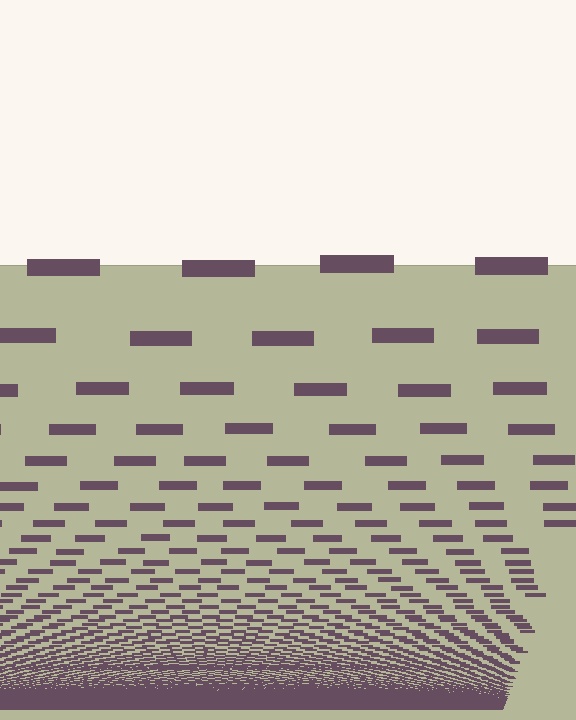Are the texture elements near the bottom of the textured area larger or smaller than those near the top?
Smaller. The gradient is inverted — elements near the bottom are smaller and denser.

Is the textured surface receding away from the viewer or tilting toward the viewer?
The surface appears to tilt toward the viewer. Texture elements get larger and sparser toward the top.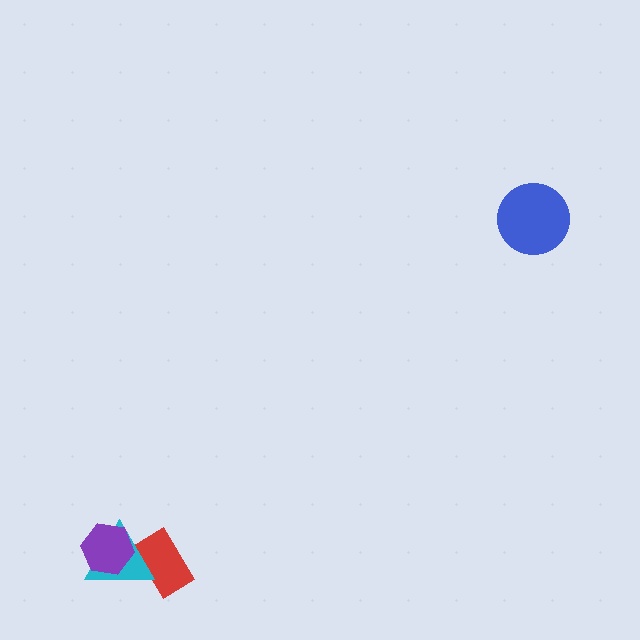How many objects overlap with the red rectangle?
1 object overlaps with the red rectangle.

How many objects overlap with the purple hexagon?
1 object overlaps with the purple hexagon.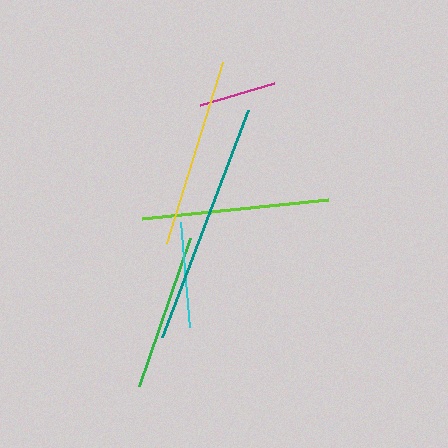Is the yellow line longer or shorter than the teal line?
The teal line is longer than the yellow line.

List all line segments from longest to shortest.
From longest to shortest: teal, yellow, lime, green, cyan, magenta.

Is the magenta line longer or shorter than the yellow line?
The yellow line is longer than the magenta line.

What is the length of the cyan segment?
The cyan segment is approximately 105 pixels long.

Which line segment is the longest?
The teal line is the longest at approximately 242 pixels.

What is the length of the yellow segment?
The yellow segment is approximately 189 pixels long.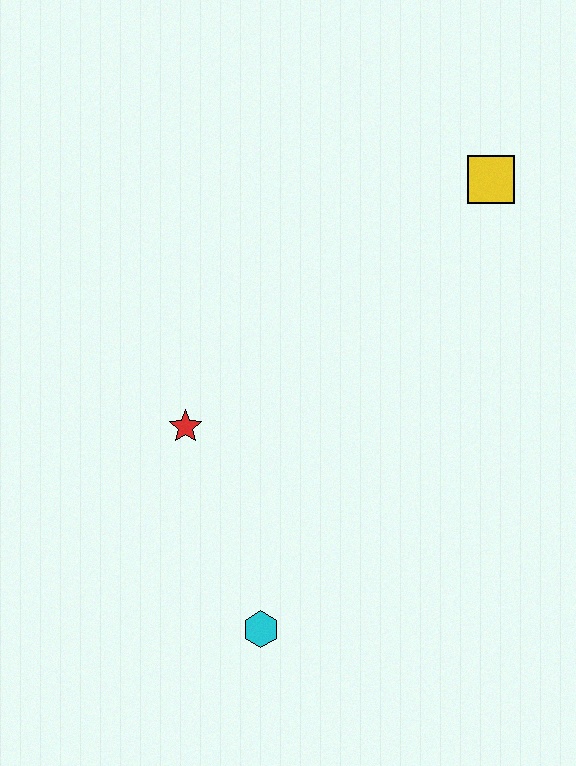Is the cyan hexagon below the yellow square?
Yes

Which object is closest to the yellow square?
The red star is closest to the yellow square.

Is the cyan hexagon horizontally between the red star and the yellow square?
Yes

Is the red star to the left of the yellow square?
Yes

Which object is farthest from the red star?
The yellow square is farthest from the red star.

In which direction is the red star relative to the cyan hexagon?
The red star is above the cyan hexagon.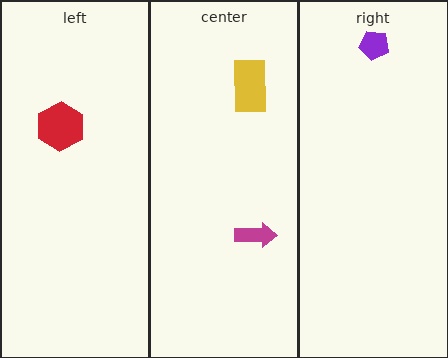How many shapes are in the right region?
1.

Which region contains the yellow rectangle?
The center region.